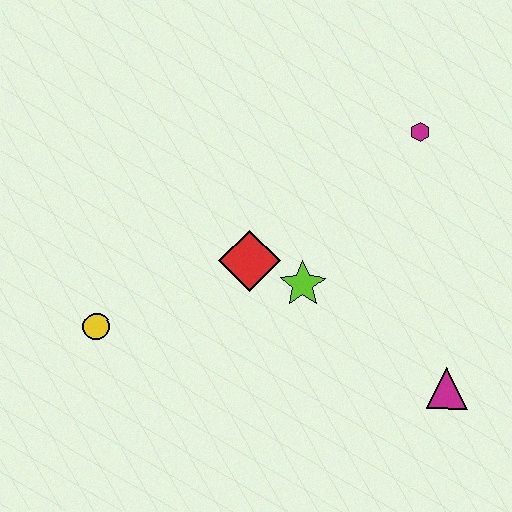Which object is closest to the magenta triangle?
The lime star is closest to the magenta triangle.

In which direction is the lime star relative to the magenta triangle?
The lime star is to the left of the magenta triangle.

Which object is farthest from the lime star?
The yellow circle is farthest from the lime star.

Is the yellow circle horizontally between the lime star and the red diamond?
No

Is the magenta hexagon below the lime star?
No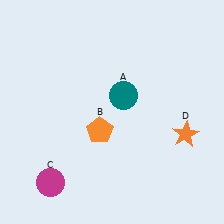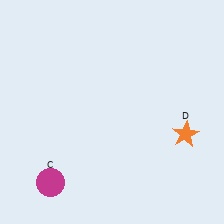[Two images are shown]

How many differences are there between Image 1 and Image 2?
There are 2 differences between the two images.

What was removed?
The teal circle (A), the orange pentagon (B) were removed in Image 2.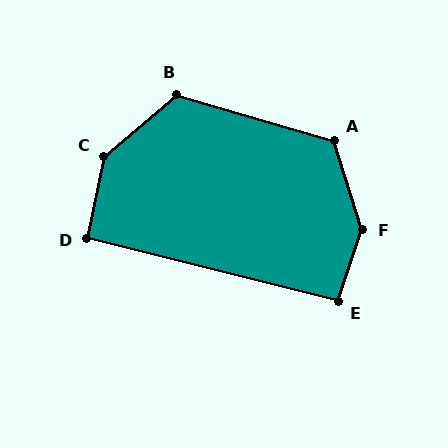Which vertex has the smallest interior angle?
D, at approximately 93 degrees.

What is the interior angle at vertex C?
Approximately 142 degrees (obtuse).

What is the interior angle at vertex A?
Approximately 124 degrees (obtuse).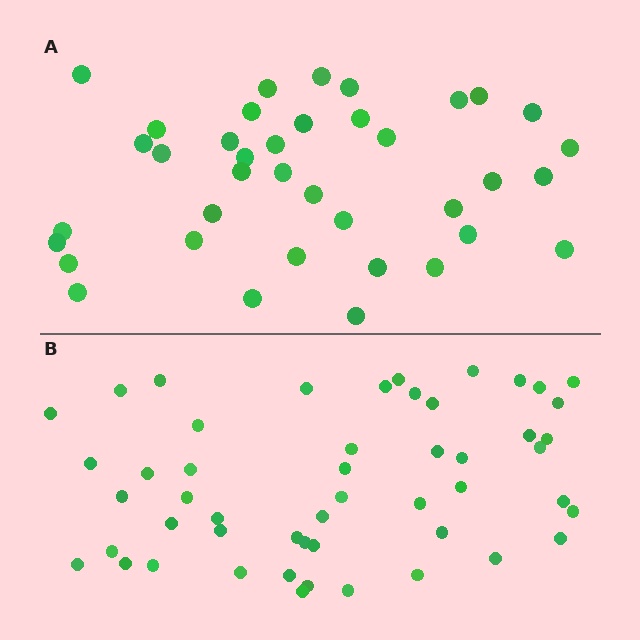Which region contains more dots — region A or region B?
Region B (the bottom region) has more dots.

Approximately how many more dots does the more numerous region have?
Region B has approximately 15 more dots than region A.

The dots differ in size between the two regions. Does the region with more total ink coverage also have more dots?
No. Region A has more total ink coverage because its dots are larger, but region B actually contains more individual dots. Total area can be misleading — the number of items is what matters here.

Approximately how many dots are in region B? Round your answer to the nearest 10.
About 50 dots. (The exact count is 51, which rounds to 50.)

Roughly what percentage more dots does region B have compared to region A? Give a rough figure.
About 35% more.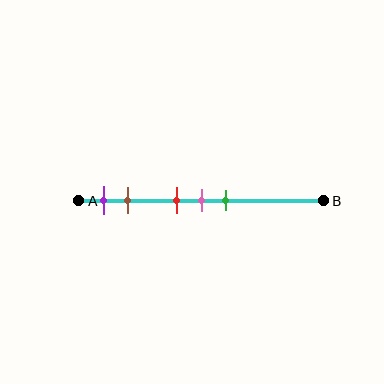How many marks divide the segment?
There are 5 marks dividing the segment.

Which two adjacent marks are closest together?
The red and pink marks are the closest adjacent pair.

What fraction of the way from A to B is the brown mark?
The brown mark is approximately 20% (0.2) of the way from A to B.